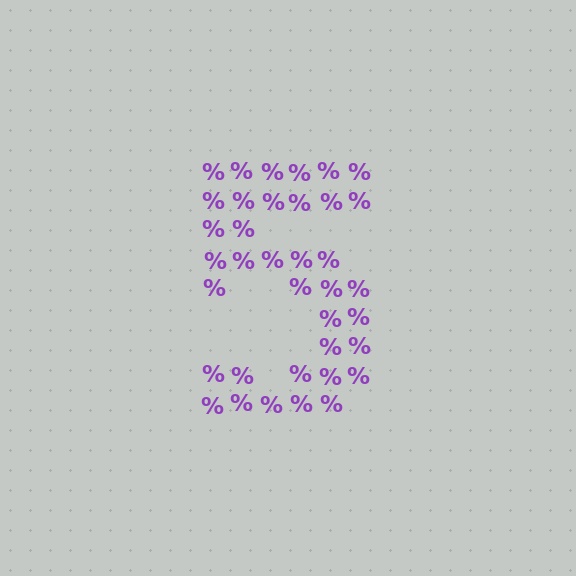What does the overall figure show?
The overall figure shows the digit 5.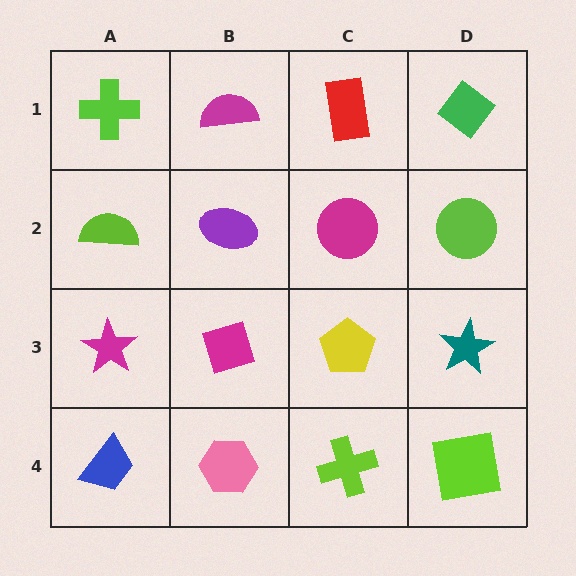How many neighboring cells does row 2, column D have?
3.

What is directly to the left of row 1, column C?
A magenta semicircle.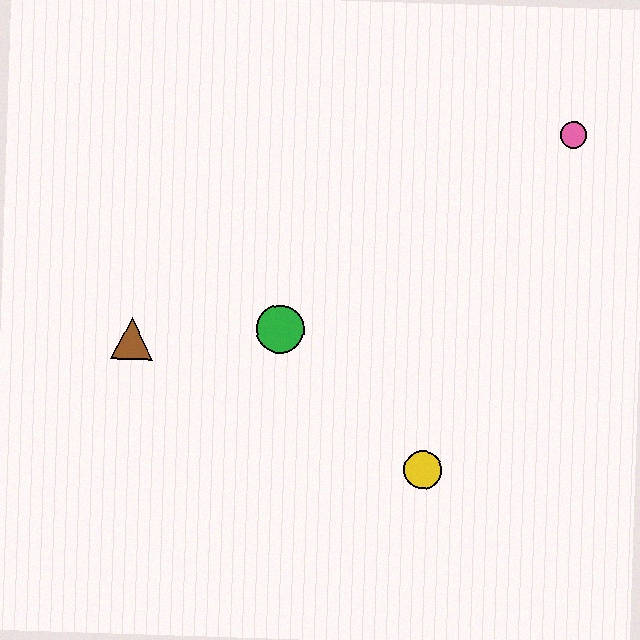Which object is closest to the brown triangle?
The green circle is closest to the brown triangle.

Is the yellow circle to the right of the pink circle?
No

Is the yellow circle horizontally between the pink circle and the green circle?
Yes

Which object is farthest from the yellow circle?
The pink circle is farthest from the yellow circle.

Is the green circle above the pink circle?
No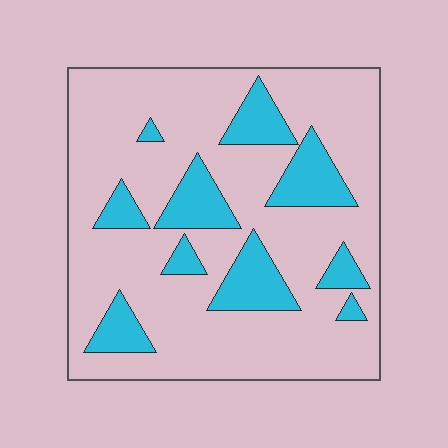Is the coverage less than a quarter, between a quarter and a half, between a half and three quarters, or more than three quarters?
Less than a quarter.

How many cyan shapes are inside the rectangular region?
10.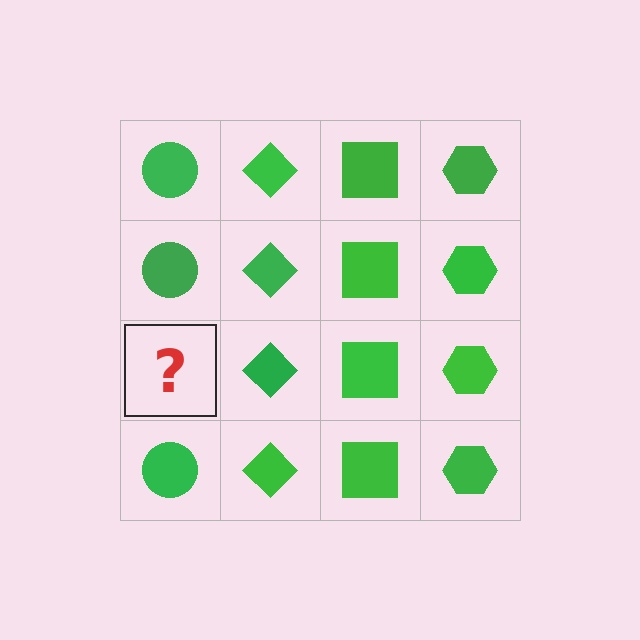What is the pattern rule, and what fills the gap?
The rule is that each column has a consistent shape. The gap should be filled with a green circle.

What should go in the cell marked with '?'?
The missing cell should contain a green circle.